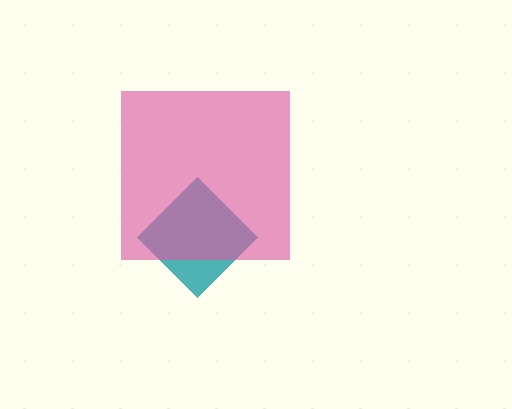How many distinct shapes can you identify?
There are 2 distinct shapes: a teal diamond, a pink square.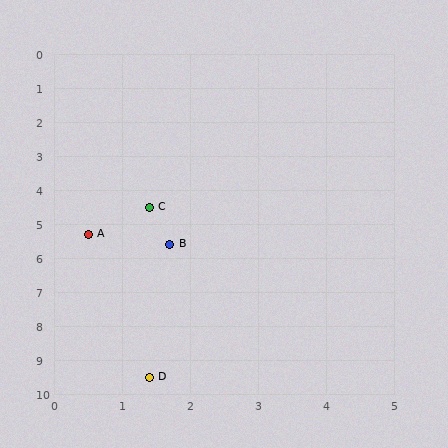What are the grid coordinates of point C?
Point C is at approximately (1.4, 4.5).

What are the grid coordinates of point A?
Point A is at approximately (0.5, 5.3).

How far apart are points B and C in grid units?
Points B and C are about 1.1 grid units apart.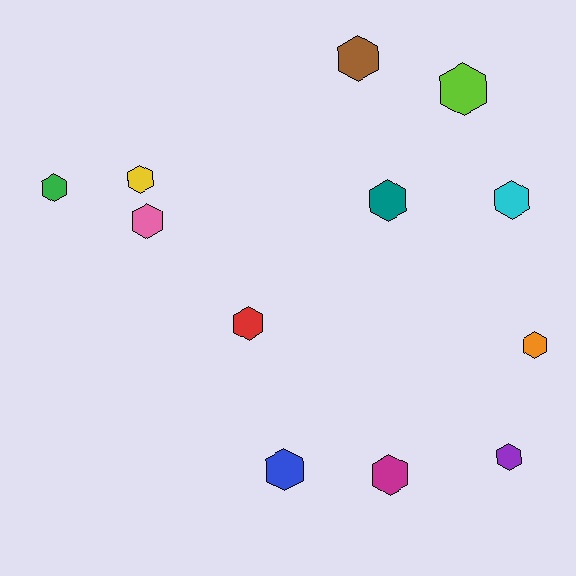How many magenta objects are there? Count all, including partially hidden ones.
There is 1 magenta object.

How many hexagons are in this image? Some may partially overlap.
There are 12 hexagons.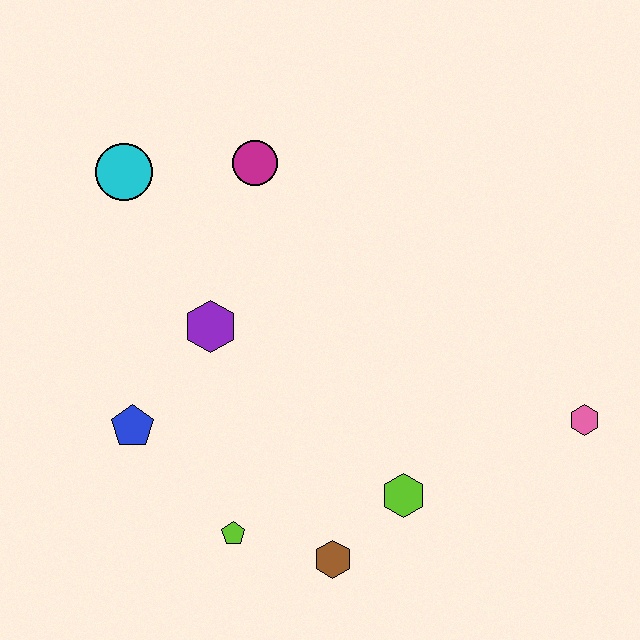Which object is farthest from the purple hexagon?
The pink hexagon is farthest from the purple hexagon.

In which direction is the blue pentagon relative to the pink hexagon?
The blue pentagon is to the left of the pink hexagon.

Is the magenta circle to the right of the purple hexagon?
Yes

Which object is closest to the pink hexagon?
The lime hexagon is closest to the pink hexagon.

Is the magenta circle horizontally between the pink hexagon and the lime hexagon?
No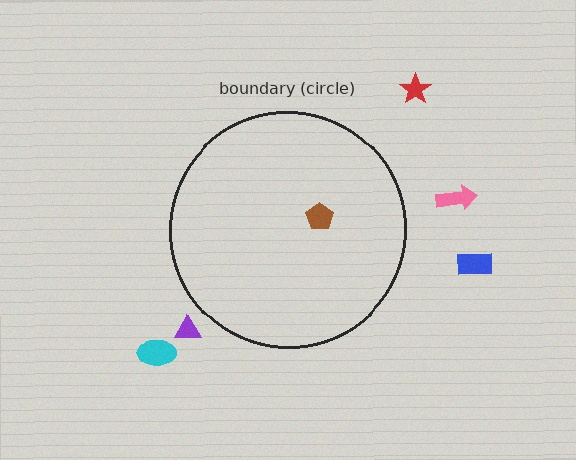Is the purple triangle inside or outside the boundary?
Outside.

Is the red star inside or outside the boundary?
Outside.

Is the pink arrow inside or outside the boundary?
Outside.